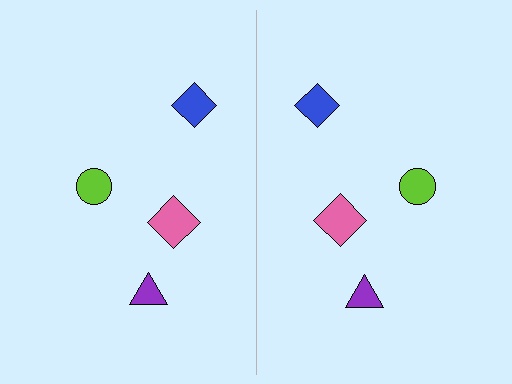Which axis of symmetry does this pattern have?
The pattern has a vertical axis of symmetry running through the center of the image.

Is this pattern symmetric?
Yes, this pattern has bilateral (reflection) symmetry.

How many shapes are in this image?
There are 8 shapes in this image.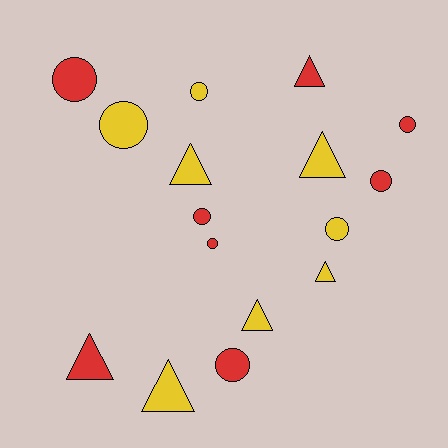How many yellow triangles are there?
There are 5 yellow triangles.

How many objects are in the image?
There are 16 objects.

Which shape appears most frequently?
Circle, with 9 objects.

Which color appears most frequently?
Yellow, with 8 objects.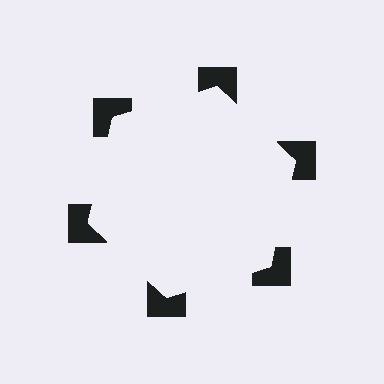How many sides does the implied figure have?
6 sides.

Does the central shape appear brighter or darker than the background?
It typically appears slightly brighter than the background, even though no actual brightness change is drawn.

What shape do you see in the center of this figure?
An illusory hexagon — its edges are inferred from the aligned wedge cuts in the notched squares, not physically drawn.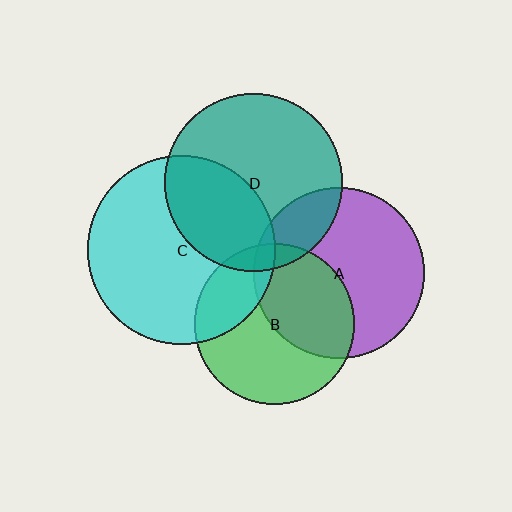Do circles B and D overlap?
Yes.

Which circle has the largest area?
Circle C (cyan).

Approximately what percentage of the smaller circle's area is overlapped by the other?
Approximately 10%.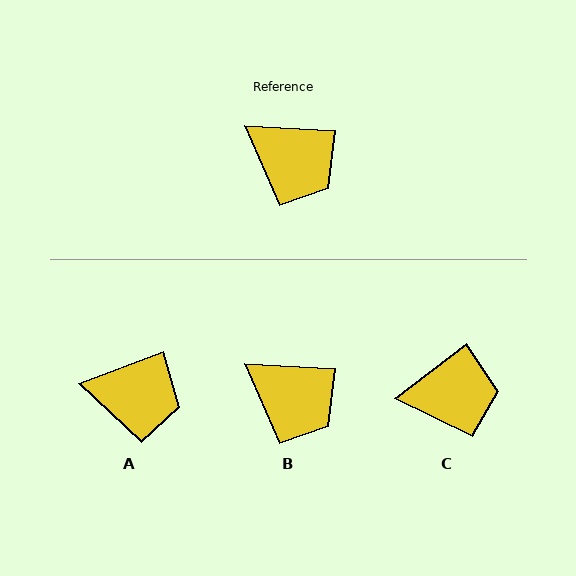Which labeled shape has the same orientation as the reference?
B.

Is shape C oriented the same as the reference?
No, it is off by about 41 degrees.